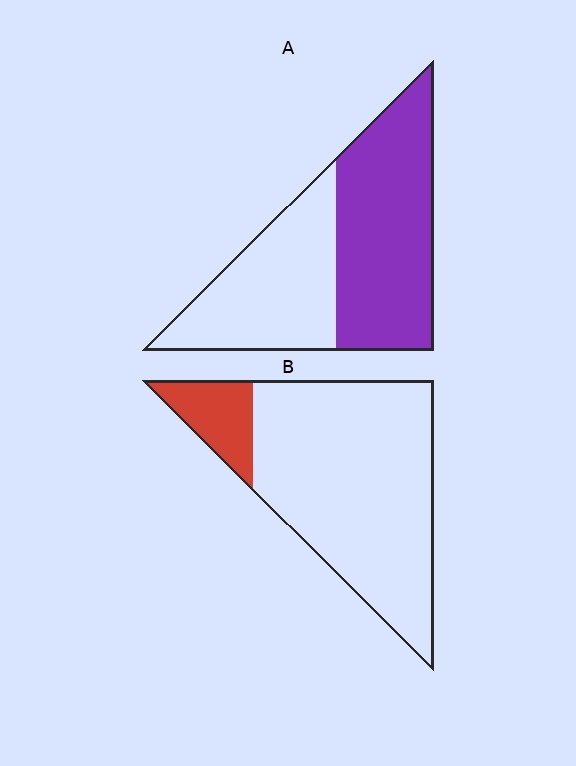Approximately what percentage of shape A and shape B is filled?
A is approximately 55% and B is approximately 15%.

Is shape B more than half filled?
No.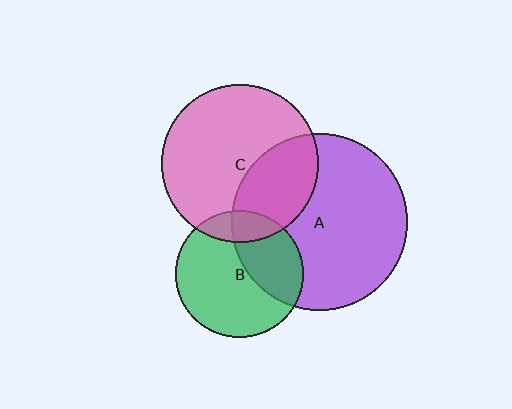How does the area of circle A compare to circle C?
Approximately 1.2 times.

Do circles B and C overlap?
Yes.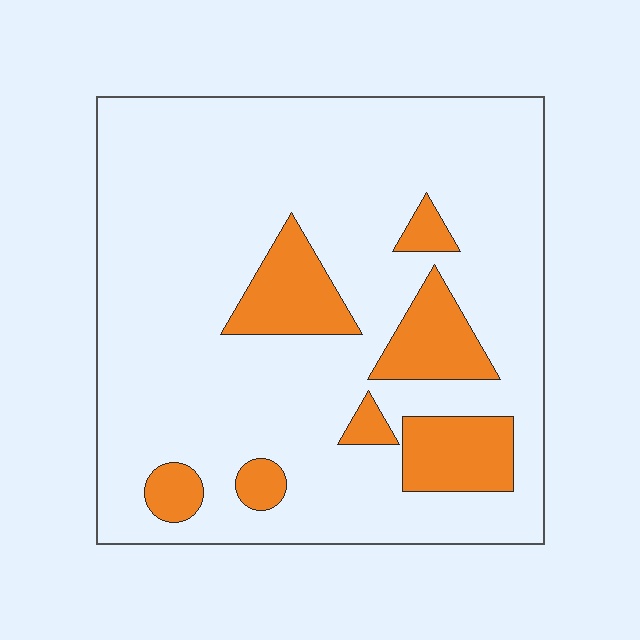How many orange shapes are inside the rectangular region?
7.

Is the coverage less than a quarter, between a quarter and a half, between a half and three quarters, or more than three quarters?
Less than a quarter.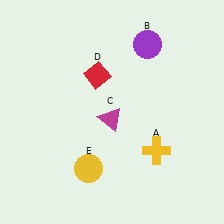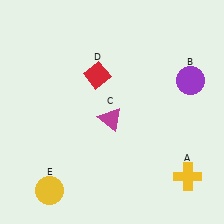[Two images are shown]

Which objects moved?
The objects that moved are: the yellow cross (A), the purple circle (B), the yellow circle (E).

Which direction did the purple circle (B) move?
The purple circle (B) moved right.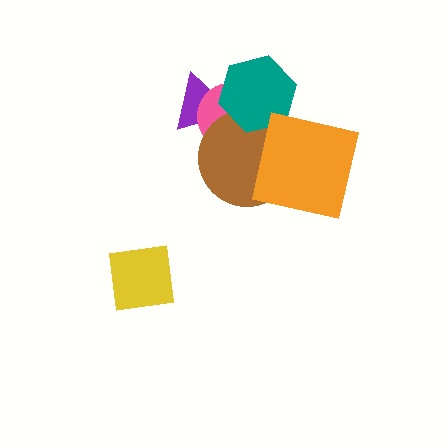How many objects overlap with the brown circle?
4 objects overlap with the brown circle.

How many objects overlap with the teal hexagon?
3 objects overlap with the teal hexagon.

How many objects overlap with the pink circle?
3 objects overlap with the pink circle.